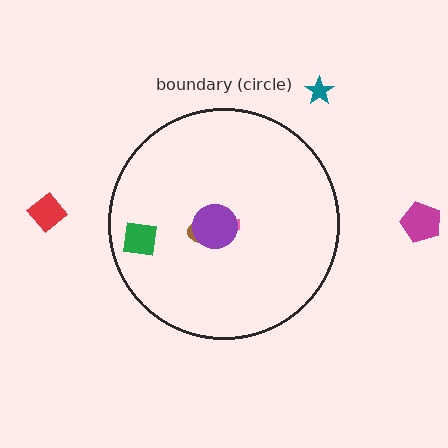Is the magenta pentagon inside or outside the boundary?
Outside.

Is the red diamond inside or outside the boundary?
Outside.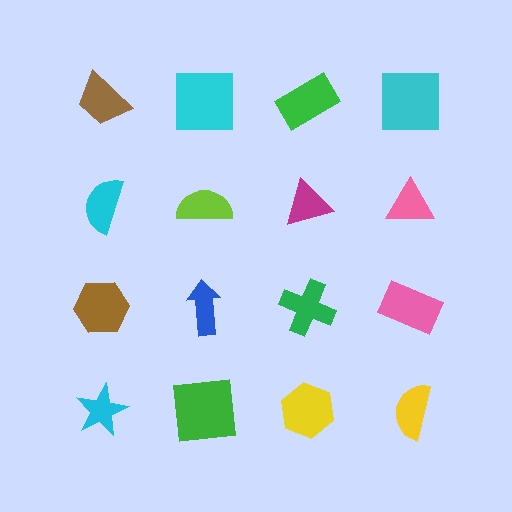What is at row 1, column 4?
A cyan square.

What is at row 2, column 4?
A pink triangle.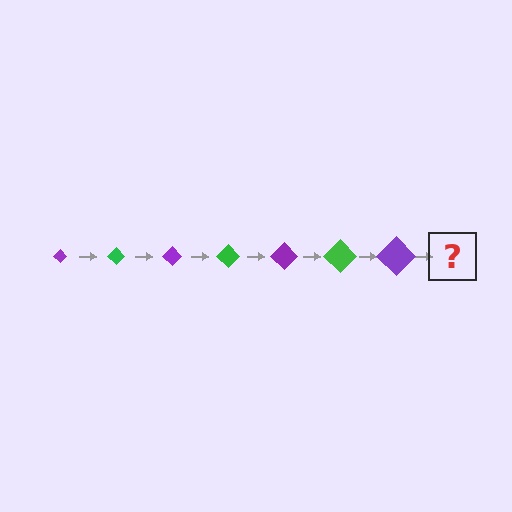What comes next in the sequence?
The next element should be a green diamond, larger than the previous one.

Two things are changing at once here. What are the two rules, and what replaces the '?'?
The two rules are that the diamond grows larger each step and the color cycles through purple and green. The '?' should be a green diamond, larger than the previous one.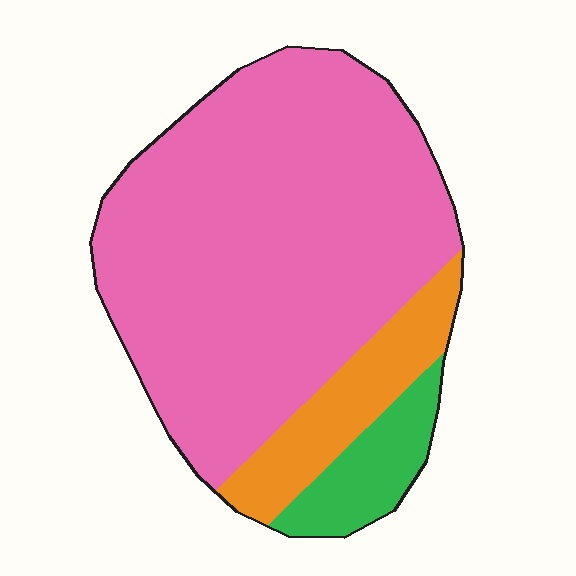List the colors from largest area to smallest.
From largest to smallest: pink, orange, green.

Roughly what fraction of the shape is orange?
Orange takes up about one eighth (1/8) of the shape.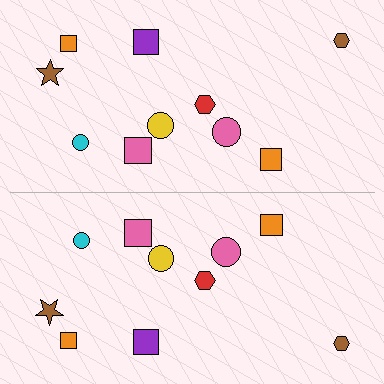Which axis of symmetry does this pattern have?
The pattern has a horizontal axis of symmetry running through the center of the image.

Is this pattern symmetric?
Yes, this pattern has bilateral (reflection) symmetry.